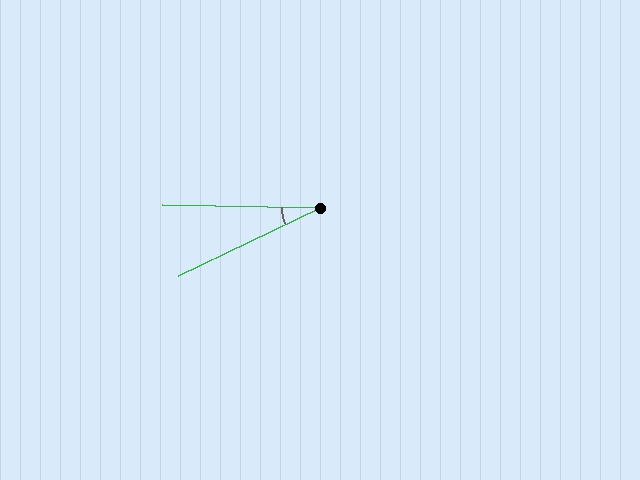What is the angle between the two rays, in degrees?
Approximately 27 degrees.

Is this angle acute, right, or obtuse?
It is acute.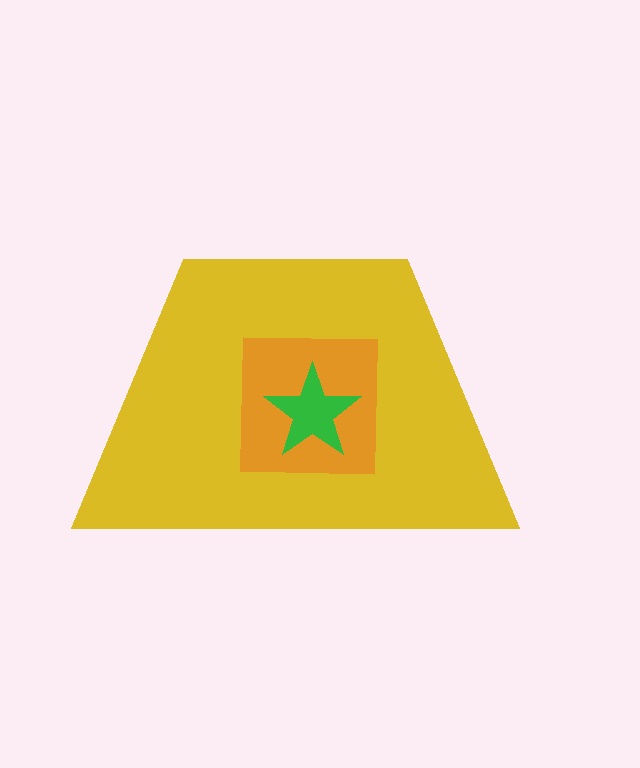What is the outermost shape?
The yellow trapezoid.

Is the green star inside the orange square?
Yes.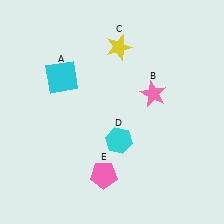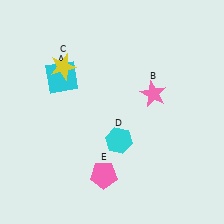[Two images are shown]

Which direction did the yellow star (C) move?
The yellow star (C) moved left.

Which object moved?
The yellow star (C) moved left.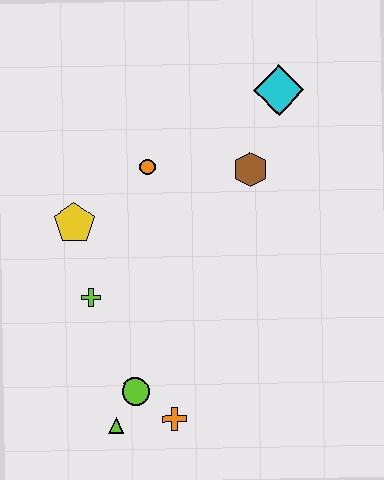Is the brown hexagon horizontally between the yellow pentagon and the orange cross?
No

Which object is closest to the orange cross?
The lime circle is closest to the orange cross.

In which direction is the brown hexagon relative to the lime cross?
The brown hexagon is to the right of the lime cross.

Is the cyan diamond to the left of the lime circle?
No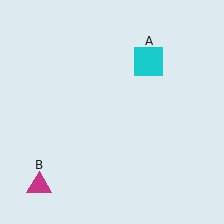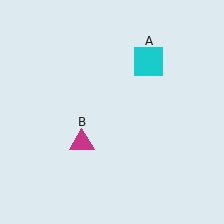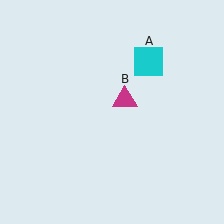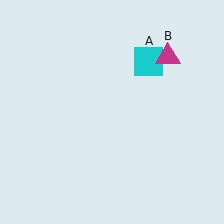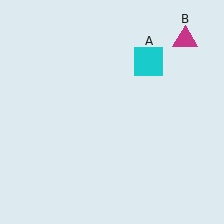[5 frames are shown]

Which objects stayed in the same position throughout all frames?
Cyan square (object A) remained stationary.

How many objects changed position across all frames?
1 object changed position: magenta triangle (object B).